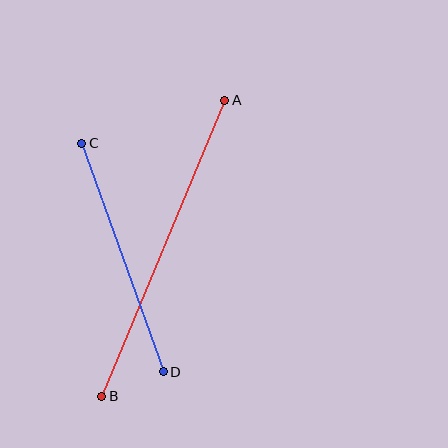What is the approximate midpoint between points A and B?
The midpoint is at approximately (163, 248) pixels.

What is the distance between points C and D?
The distance is approximately 243 pixels.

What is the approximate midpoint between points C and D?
The midpoint is at approximately (123, 258) pixels.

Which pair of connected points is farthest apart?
Points A and B are farthest apart.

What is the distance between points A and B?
The distance is approximately 321 pixels.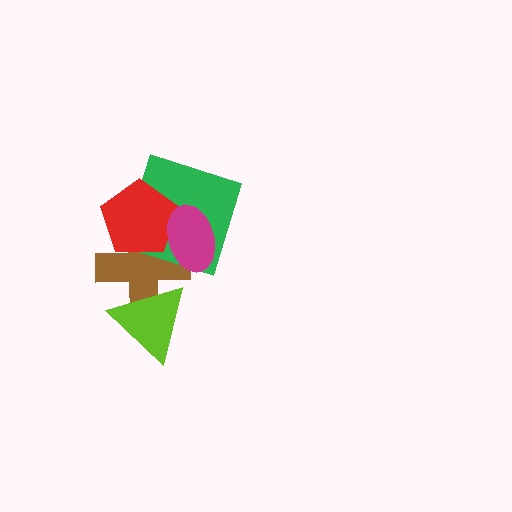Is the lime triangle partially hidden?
No, no other shape covers it.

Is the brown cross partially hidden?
Yes, it is partially covered by another shape.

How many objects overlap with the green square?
3 objects overlap with the green square.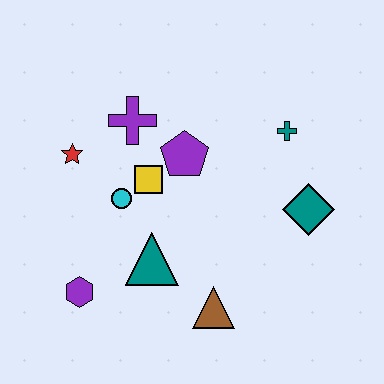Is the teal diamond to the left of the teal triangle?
No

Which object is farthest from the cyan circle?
The teal diamond is farthest from the cyan circle.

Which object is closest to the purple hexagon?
The teal triangle is closest to the purple hexagon.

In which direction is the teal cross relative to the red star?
The teal cross is to the right of the red star.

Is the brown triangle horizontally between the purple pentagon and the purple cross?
No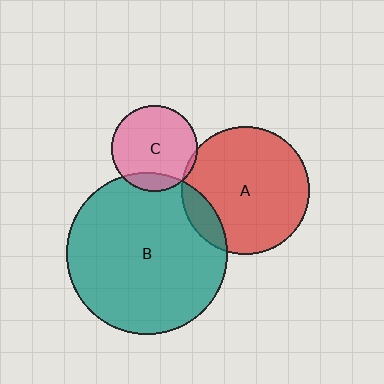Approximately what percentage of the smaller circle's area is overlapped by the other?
Approximately 5%.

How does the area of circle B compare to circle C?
Approximately 3.5 times.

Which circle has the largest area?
Circle B (teal).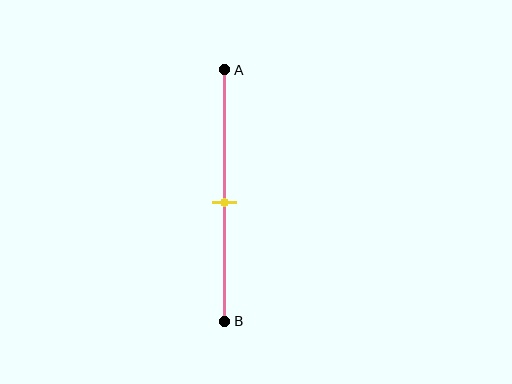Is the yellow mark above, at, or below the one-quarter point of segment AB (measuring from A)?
The yellow mark is below the one-quarter point of segment AB.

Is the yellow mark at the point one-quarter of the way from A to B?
No, the mark is at about 55% from A, not at the 25% one-quarter point.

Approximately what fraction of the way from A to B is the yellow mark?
The yellow mark is approximately 55% of the way from A to B.